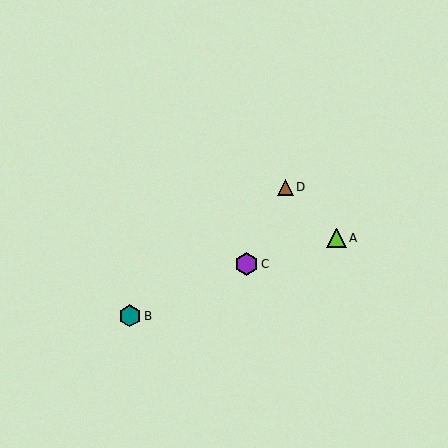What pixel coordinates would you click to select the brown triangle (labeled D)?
Click at (285, 187) to select the brown triangle D.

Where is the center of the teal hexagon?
The center of the teal hexagon is at (130, 316).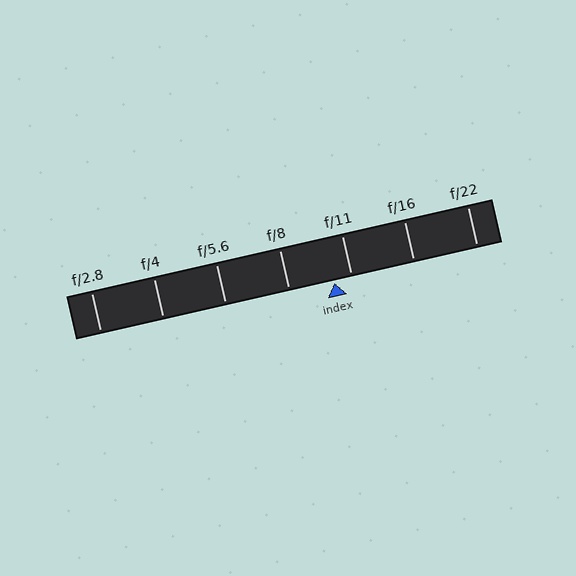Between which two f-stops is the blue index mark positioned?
The index mark is between f/8 and f/11.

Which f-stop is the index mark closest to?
The index mark is closest to f/11.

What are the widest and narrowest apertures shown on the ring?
The widest aperture shown is f/2.8 and the narrowest is f/22.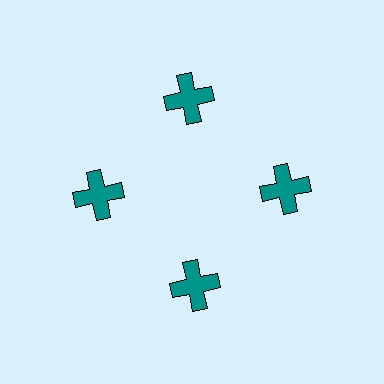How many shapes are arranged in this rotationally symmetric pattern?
There are 4 shapes, arranged in 4 groups of 1.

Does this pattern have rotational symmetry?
Yes, this pattern has 4-fold rotational symmetry. It looks the same after rotating 90 degrees around the center.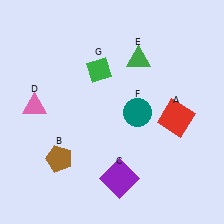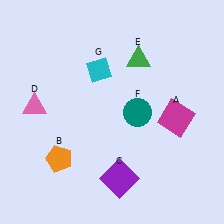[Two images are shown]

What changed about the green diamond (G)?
In Image 1, G is green. In Image 2, it changed to cyan.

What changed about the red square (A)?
In Image 1, A is red. In Image 2, it changed to magenta.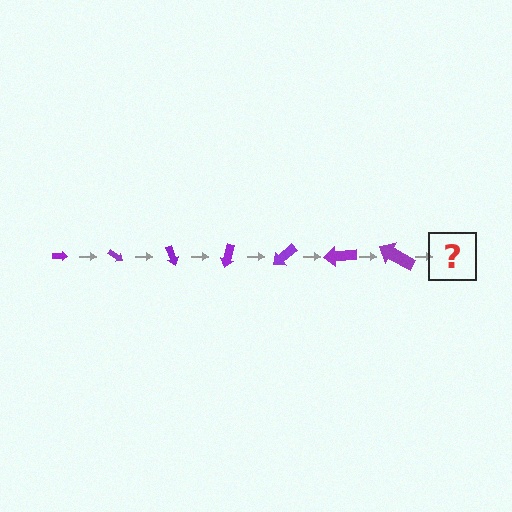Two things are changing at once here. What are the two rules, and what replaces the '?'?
The two rules are that the arrow grows larger each step and it rotates 35 degrees each step. The '?' should be an arrow, larger than the previous one and rotated 245 degrees from the start.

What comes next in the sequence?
The next element should be an arrow, larger than the previous one and rotated 245 degrees from the start.